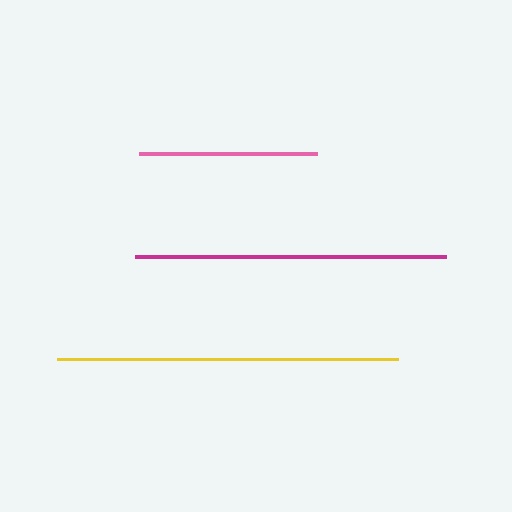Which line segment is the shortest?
The pink line is the shortest at approximately 178 pixels.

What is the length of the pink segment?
The pink segment is approximately 178 pixels long.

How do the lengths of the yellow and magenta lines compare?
The yellow and magenta lines are approximately the same length.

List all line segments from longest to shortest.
From longest to shortest: yellow, magenta, pink.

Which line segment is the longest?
The yellow line is the longest at approximately 341 pixels.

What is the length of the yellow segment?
The yellow segment is approximately 341 pixels long.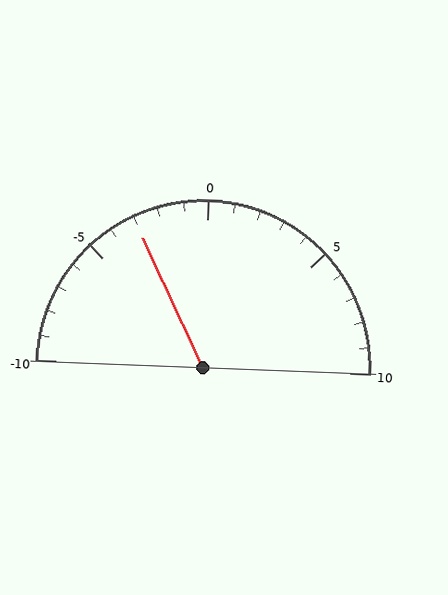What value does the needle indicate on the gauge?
The needle indicates approximately -3.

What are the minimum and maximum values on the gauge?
The gauge ranges from -10 to 10.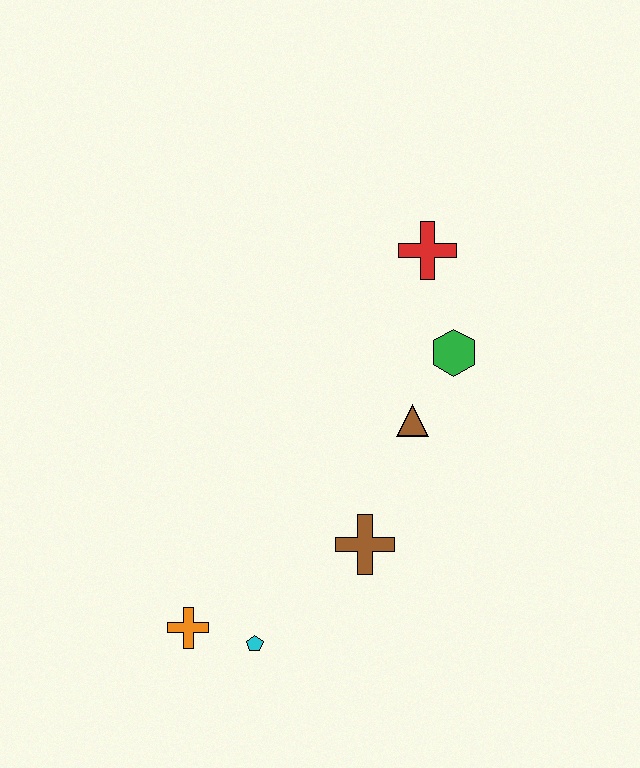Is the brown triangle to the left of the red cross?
Yes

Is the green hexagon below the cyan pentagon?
No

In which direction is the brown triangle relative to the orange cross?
The brown triangle is to the right of the orange cross.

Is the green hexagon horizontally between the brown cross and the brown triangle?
No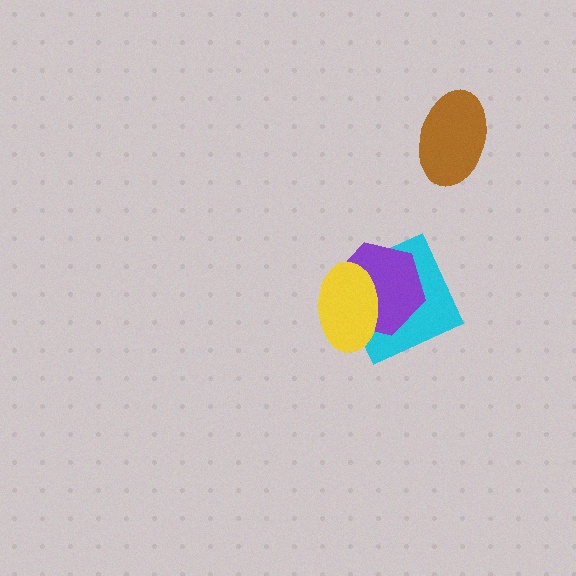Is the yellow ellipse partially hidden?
No, no other shape covers it.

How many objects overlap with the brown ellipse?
0 objects overlap with the brown ellipse.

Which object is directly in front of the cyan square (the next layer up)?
The purple hexagon is directly in front of the cyan square.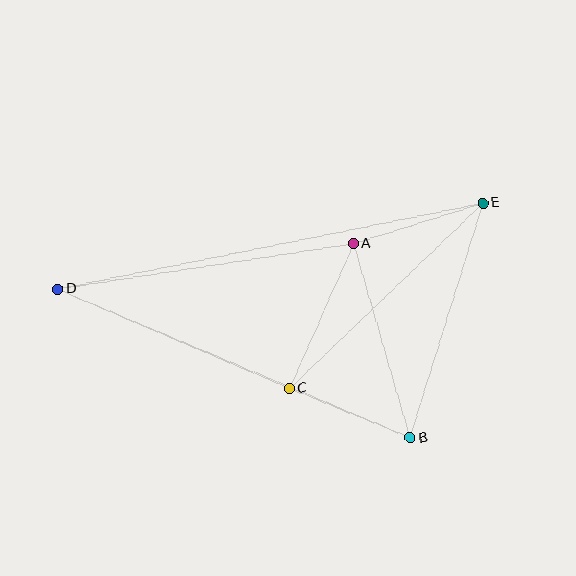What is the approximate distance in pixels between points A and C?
The distance between A and C is approximately 158 pixels.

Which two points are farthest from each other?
Points D and E are farthest from each other.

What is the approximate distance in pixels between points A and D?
The distance between A and D is approximately 299 pixels.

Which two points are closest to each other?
Points B and C are closest to each other.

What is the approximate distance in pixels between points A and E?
The distance between A and E is approximately 136 pixels.